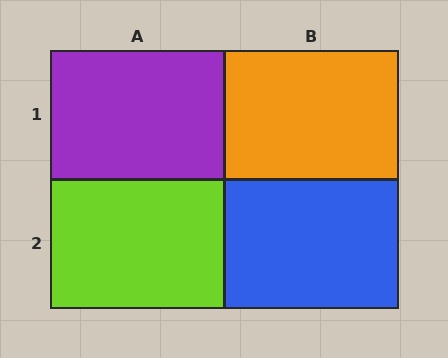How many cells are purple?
1 cell is purple.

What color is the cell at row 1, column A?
Purple.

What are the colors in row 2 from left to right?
Lime, blue.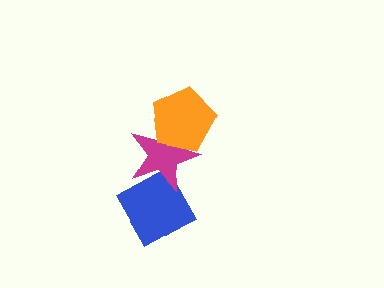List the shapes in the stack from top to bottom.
From top to bottom: the orange pentagon, the magenta star, the blue diamond.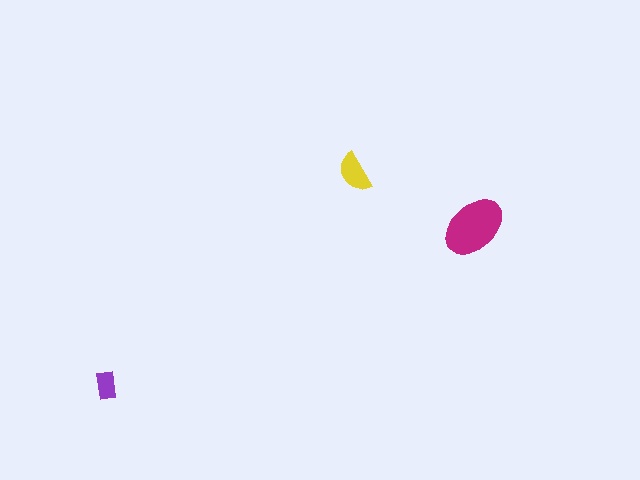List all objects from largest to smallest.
The magenta ellipse, the yellow semicircle, the purple rectangle.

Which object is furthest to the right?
The magenta ellipse is rightmost.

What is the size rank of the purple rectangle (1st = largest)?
3rd.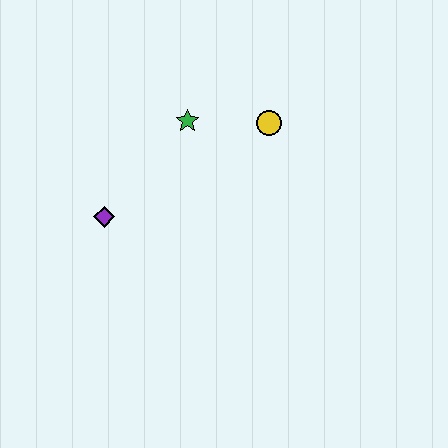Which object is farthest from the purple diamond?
The yellow circle is farthest from the purple diamond.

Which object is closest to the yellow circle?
The green star is closest to the yellow circle.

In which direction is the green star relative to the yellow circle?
The green star is to the left of the yellow circle.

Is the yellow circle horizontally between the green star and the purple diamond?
No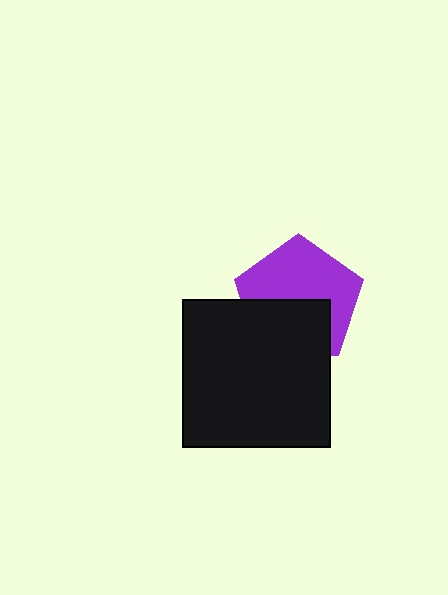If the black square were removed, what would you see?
You would see the complete purple pentagon.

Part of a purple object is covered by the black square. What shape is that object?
It is a pentagon.